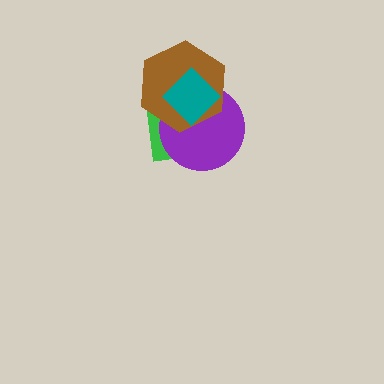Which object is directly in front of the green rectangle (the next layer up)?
The purple circle is directly in front of the green rectangle.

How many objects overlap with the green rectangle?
3 objects overlap with the green rectangle.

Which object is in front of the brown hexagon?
The teal diamond is in front of the brown hexagon.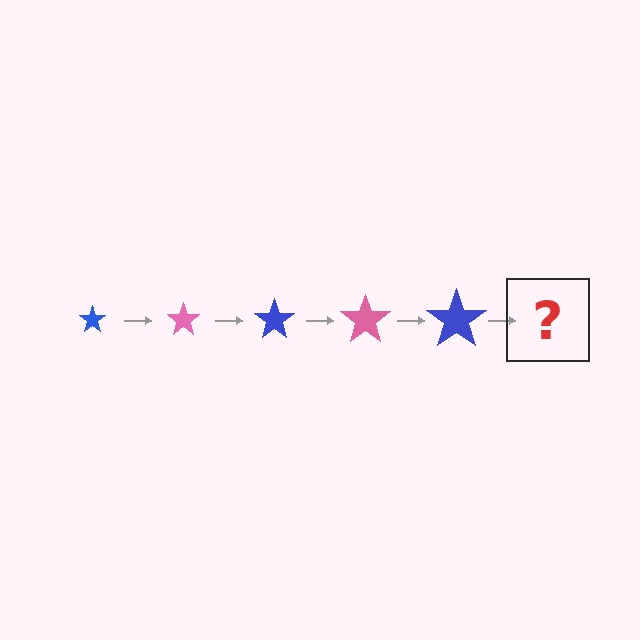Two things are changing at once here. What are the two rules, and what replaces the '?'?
The two rules are that the star grows larger each step and the color cycles through blue and pink. The '?' should be a pink star, larger than the previous one.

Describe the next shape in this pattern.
It should be a pink star, larger than the previous one.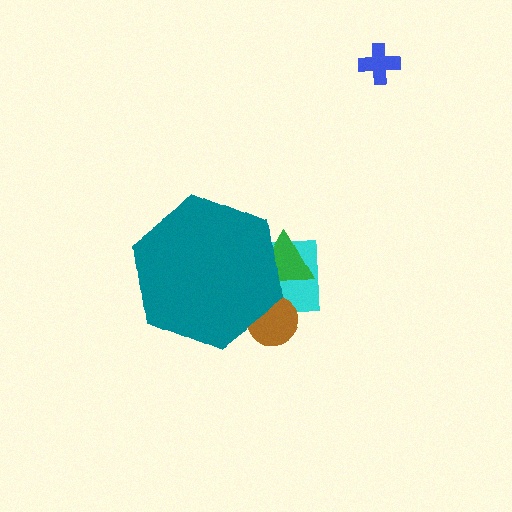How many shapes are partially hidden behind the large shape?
3 shapes are partially hidden.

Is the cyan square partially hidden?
Yes, the cyan square is partially hidden behind the teal hexagon.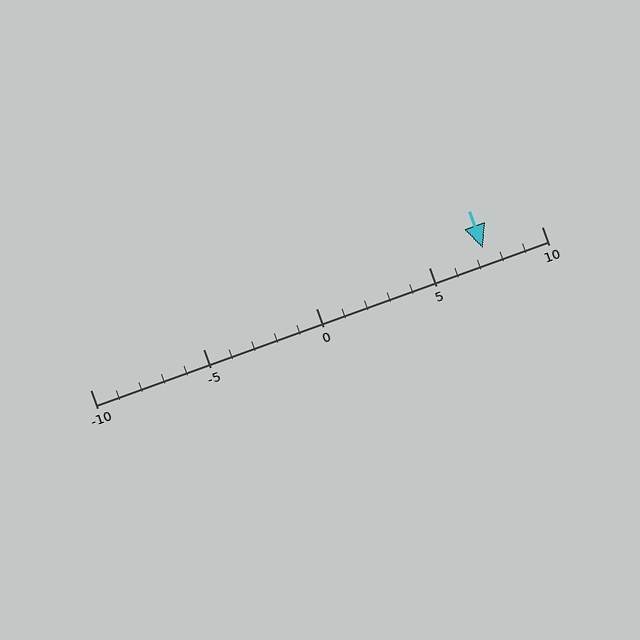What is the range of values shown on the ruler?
The ruler shows values from -10 to 10.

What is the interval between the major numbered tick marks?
The major tick marks are spaced 5 units apart.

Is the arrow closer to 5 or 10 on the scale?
The arrow is closer to 5.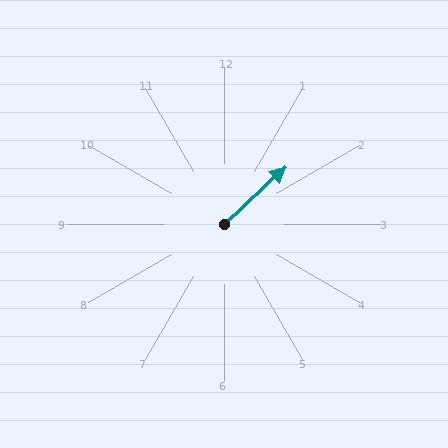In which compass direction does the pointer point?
Northeast.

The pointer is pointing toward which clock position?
Roughly 2 o'clock.